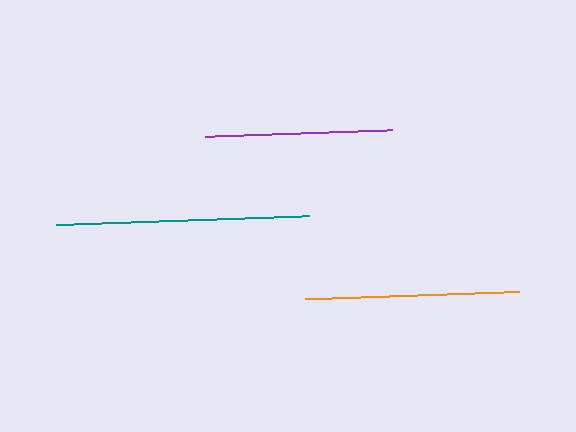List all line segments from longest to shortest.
From longest to shortest: teal, orange, purple.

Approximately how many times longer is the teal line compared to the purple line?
The teal line is approximately 1.4 times the length of the purple line.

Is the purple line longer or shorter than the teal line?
The teal line is longer than the purple line.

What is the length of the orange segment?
The orange segment is approximately 214 pixels long.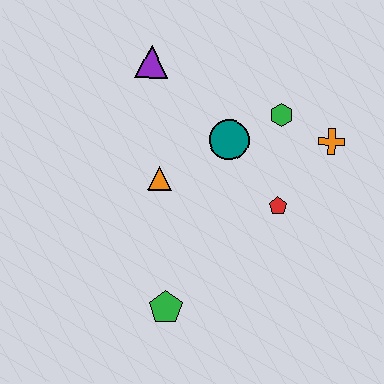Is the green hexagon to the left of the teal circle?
No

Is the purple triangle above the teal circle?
Yes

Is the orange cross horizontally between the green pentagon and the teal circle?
No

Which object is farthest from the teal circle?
The green pentagon is farthest from the teal circle.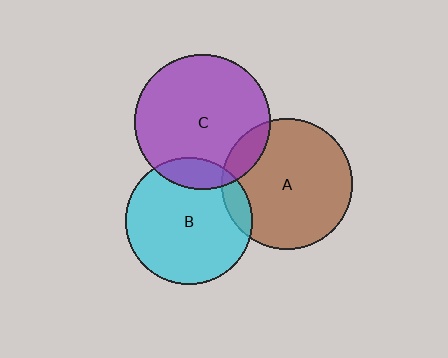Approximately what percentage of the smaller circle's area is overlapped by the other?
Approximately 10%.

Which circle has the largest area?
Circle C (purple).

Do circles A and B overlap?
Yes.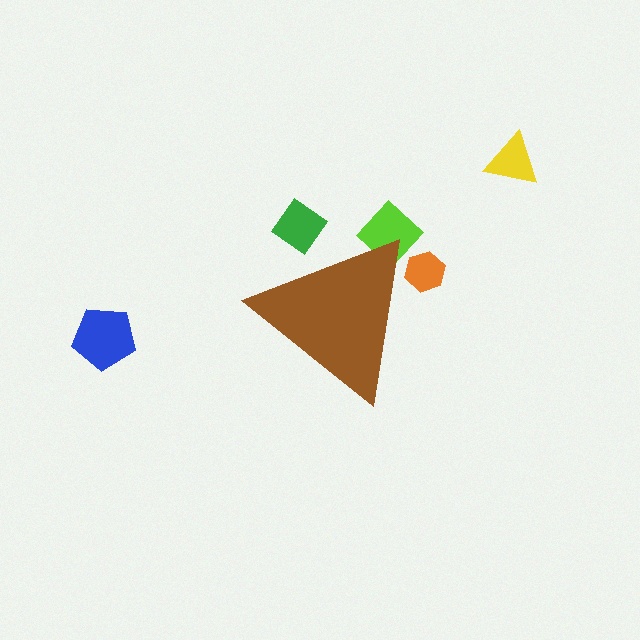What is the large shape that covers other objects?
A brown triangle.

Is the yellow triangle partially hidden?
No, the yellow triangle is fully visible.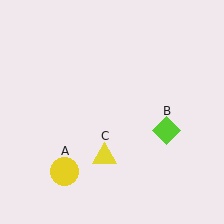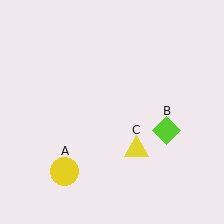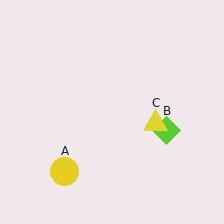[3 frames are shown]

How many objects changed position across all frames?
1 object changed position: yellow triangle (object C).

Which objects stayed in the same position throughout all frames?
Yellow circle (object A) and lime diamond (object B) remained stationary.